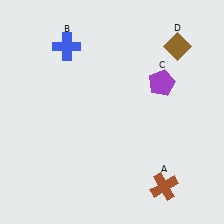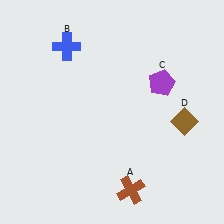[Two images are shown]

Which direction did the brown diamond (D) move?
The brown diamond (D) moved down.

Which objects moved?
The objects that moved are: the brown cross (A), the brown diamond (D).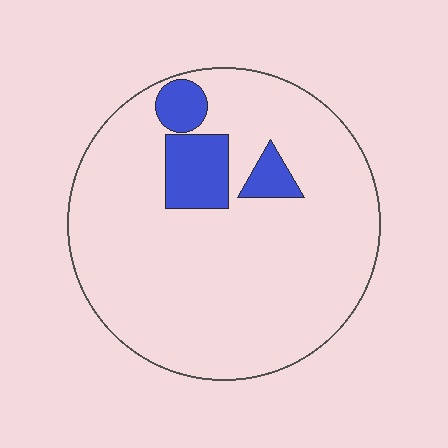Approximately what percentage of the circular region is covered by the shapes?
Approximately 10%.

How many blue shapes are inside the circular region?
3.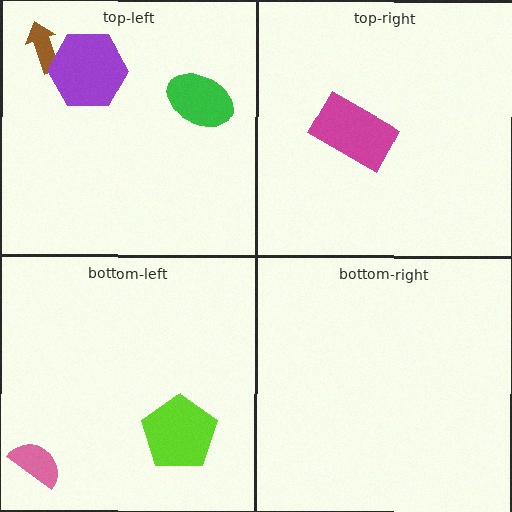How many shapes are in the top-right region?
1.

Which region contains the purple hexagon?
The top-left region.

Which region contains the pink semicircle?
The bottom-left region.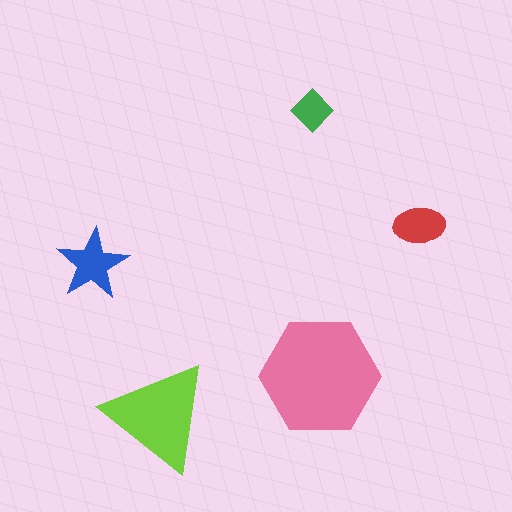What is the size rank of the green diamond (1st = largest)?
5th.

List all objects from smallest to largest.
The green diamond, the red ellipse, the blue star, the lime triangle, the pink hexagon.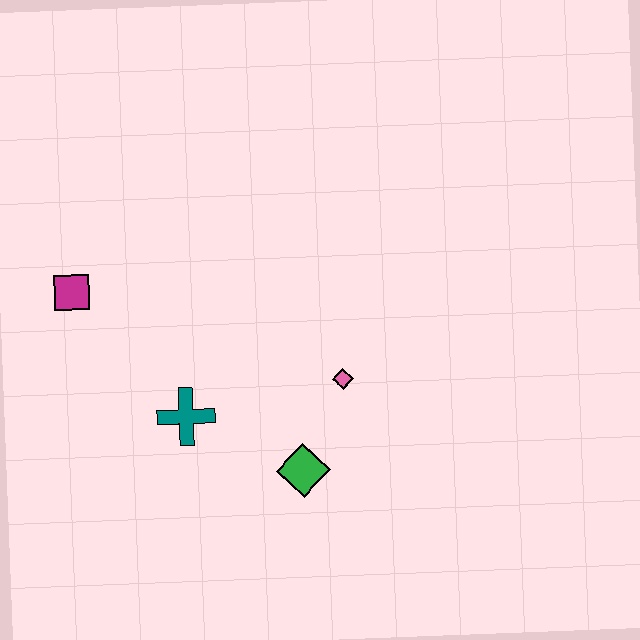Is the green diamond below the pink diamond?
Yes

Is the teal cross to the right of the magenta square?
Yes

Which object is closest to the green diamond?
The pink diamond is closest to the green diamond.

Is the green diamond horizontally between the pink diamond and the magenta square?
Yes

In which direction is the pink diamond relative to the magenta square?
The pink diamond is to the right of the magenta square.